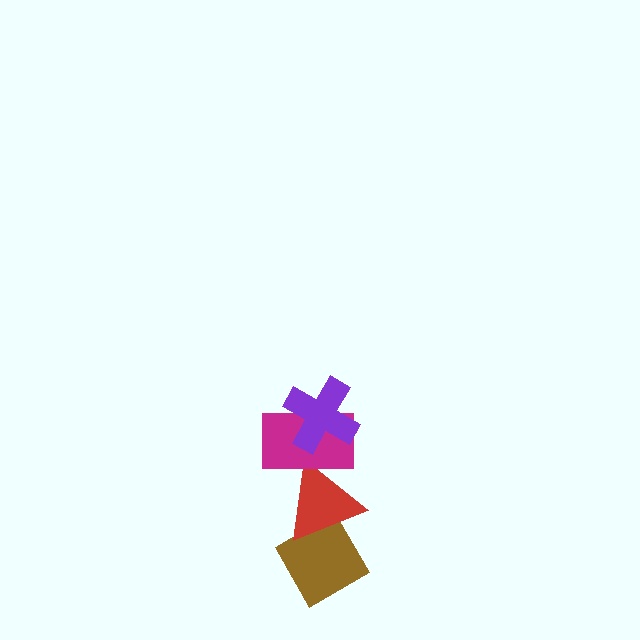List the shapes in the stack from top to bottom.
From top to bottom: the purple cross, the magenta rectangle, the red triangle, the brown diamond.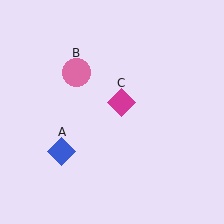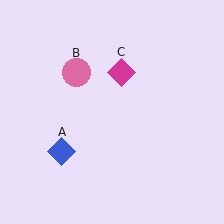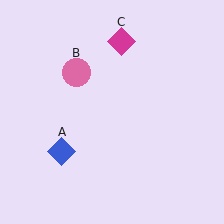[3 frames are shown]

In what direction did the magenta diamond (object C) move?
The magenta diamond (object C) moved up.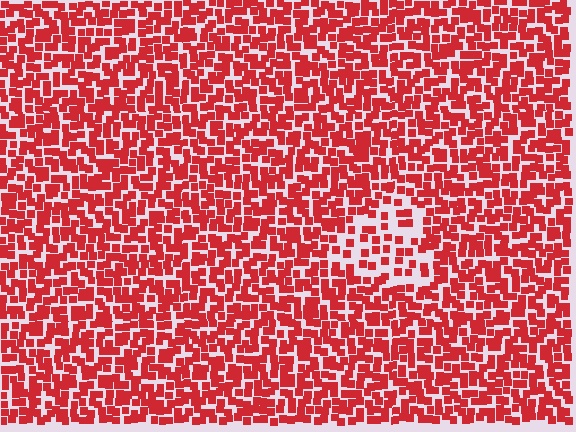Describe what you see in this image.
The image contains small red elements arranged at two different densities. A triangle-shaped region is visible where the elements are less densely packed than the surrounding area.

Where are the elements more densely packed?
The elements are more densely packed outside the triangle boundary.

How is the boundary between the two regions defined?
The boundary is defined by a change in element density (approximately 2.0x ratio). All elements are the same color, size, and shape.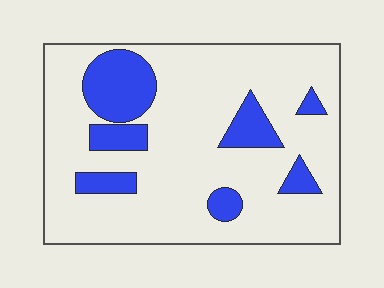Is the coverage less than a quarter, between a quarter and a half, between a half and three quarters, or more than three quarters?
Less than a quarter.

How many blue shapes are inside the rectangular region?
7.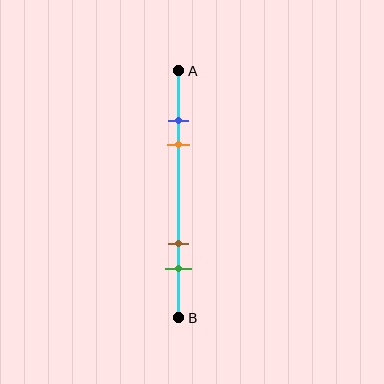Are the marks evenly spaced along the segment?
No, the marks are not evenly spaced.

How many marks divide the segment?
There are 4 marks dividing the segment.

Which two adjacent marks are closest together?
The blue and orange marks are the closest adjacent pair.